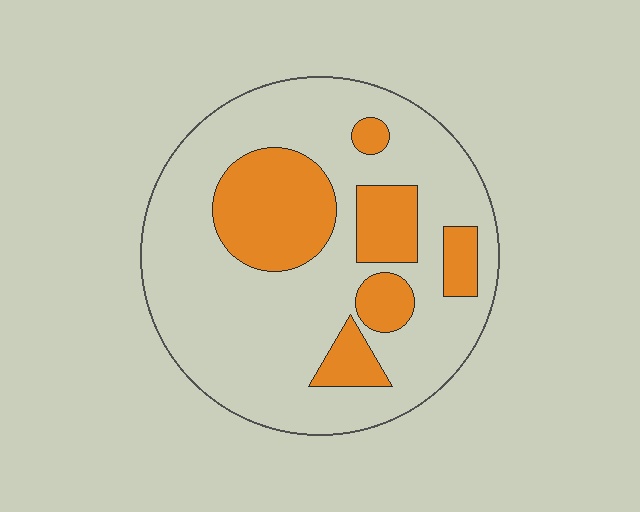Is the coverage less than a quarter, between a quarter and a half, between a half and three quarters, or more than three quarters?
Between a quarter and a half.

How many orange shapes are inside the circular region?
6.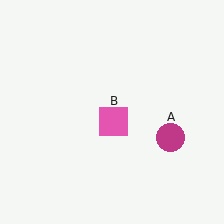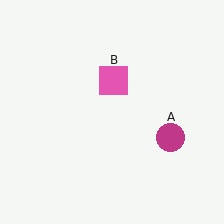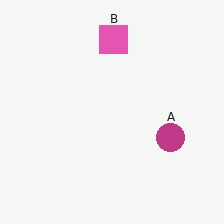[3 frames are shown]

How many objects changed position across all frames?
1 object changed position: pink square (object B).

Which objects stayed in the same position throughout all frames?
Magenta circle (object A) remained stationary.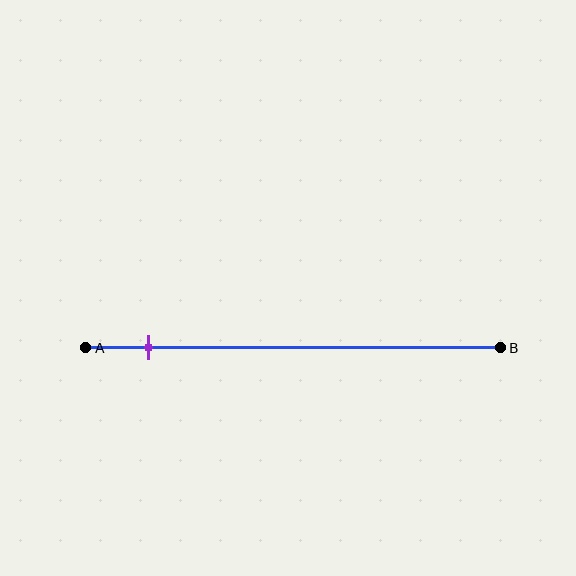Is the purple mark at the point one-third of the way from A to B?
No, the mark is at about 15% from A, not at the 33% one-third point.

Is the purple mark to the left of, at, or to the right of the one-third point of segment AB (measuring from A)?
The purple mark is to the left of the one-third point of segment AB.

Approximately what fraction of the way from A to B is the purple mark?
The purple mark is approximately 15% of the way from A to B.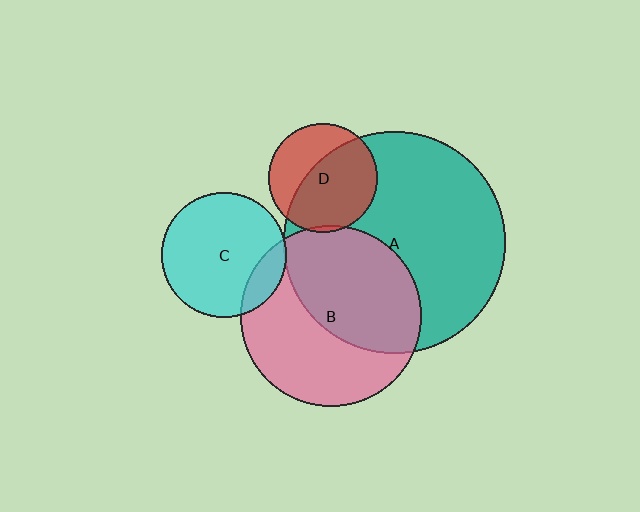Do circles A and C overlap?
Yes.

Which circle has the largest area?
Circle A (teal).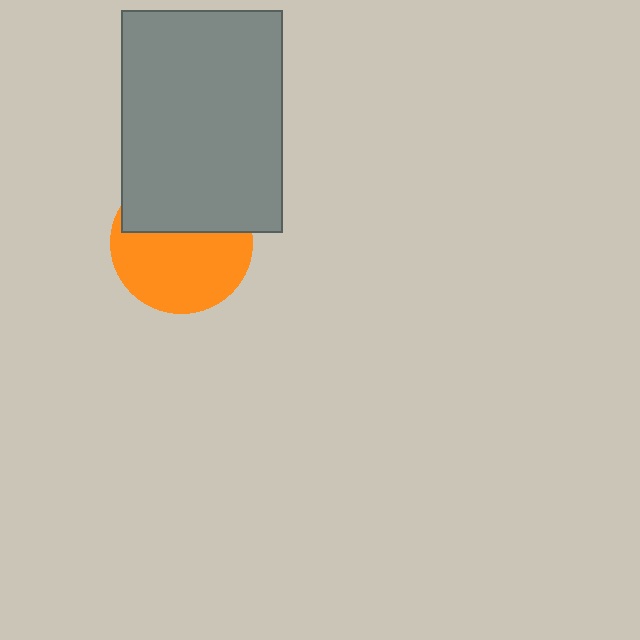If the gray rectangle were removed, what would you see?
You would see the complete orange circle.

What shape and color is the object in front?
The object in front is a gray rectangle.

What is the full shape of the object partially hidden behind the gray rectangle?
The partially hidden object is an orange circle.